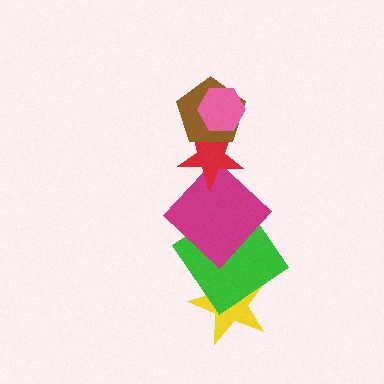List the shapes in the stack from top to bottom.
From top to bottom: the pink hexagon, the brown pentagon, the red star, the magenta diamond, the green diamond, the yellow star.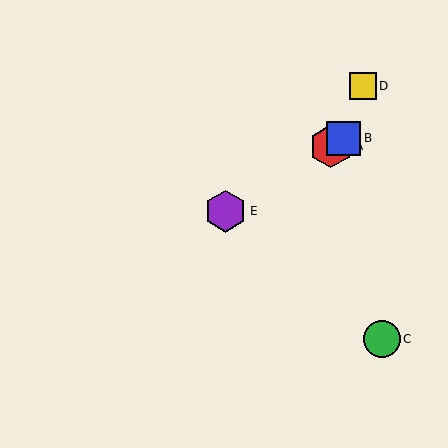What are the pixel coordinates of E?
Object E is at (226, 211).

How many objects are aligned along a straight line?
3 objects (A, B, E) are aligned along a straight line.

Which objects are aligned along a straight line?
Objects A, B, E are aligned along a straight line.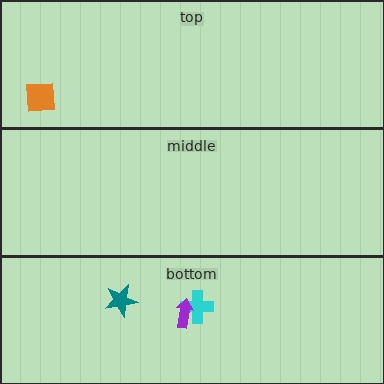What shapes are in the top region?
The orange square.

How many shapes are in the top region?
1.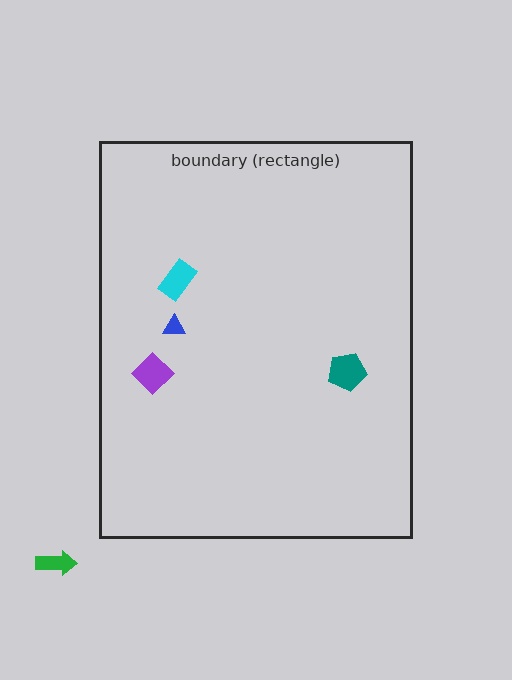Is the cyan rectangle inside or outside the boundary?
Inside.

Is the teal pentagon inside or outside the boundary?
Inside.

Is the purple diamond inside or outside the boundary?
Inside.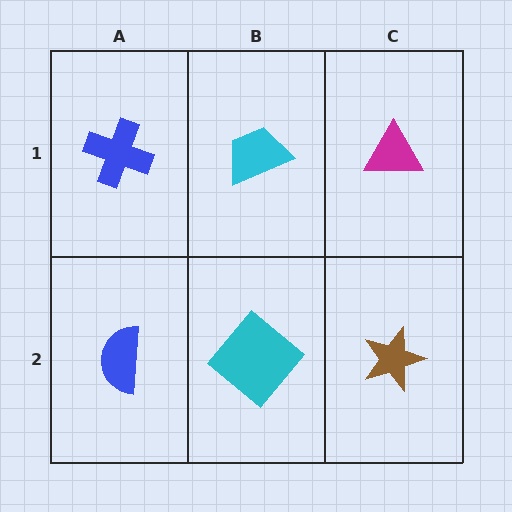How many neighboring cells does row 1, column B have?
3.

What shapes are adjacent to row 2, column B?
A cyan trapezoid (row 1, column B), a blue semicircle (row 2, column A), a brown star (row 2, column C).